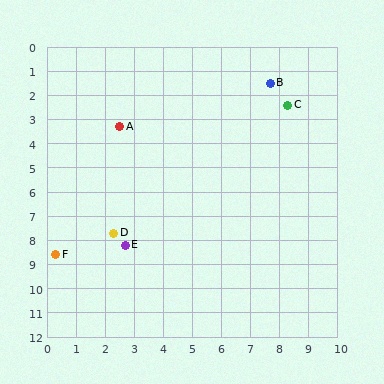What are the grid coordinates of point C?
Point C is at approximately (8.3, 2.4).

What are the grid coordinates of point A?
Point A is at approximately (2.5, 3.3).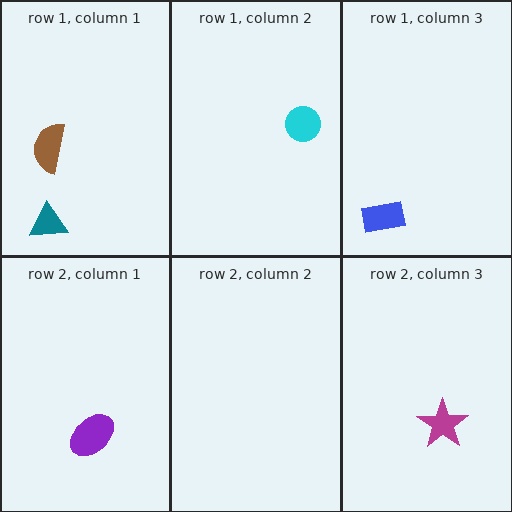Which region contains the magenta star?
The row 2, column 3 region.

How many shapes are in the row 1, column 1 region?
2.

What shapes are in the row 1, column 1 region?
The teal triangle, the brown semicircle.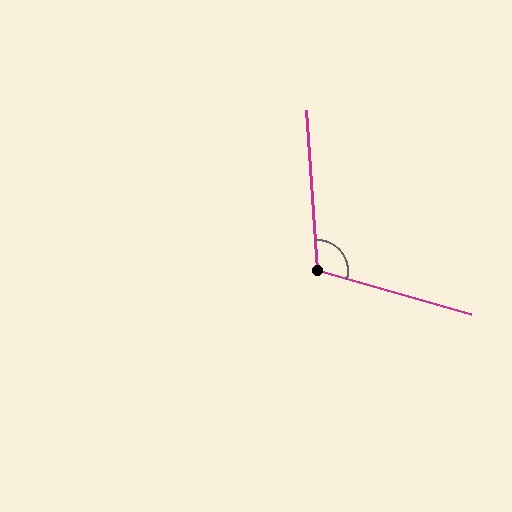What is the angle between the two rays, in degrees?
Approximately 109 degrees.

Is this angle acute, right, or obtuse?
It is obtuse.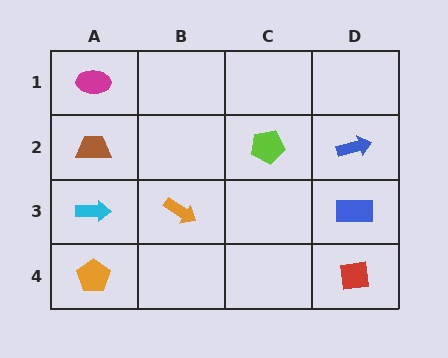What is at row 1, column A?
A magenta ellipse.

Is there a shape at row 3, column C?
No, that cell is empty.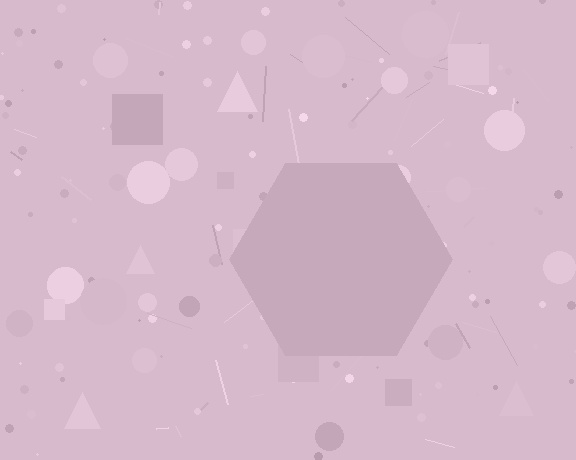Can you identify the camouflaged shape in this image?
The camouflaged shape is a hexagon.